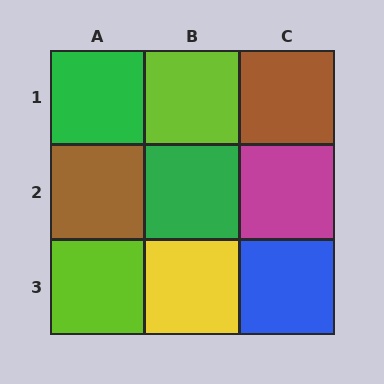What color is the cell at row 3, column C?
Blue.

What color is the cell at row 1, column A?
Green.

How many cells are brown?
2 cells are brown.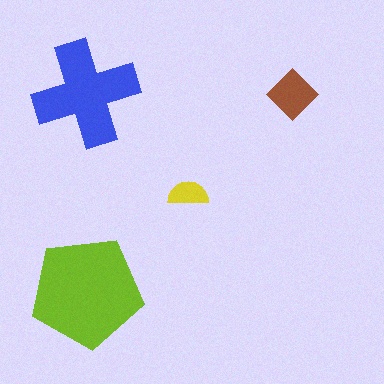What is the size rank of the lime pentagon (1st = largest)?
1st.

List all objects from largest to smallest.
The lime pentagon, the blue cross, the brown diamond, the yellow semicircle.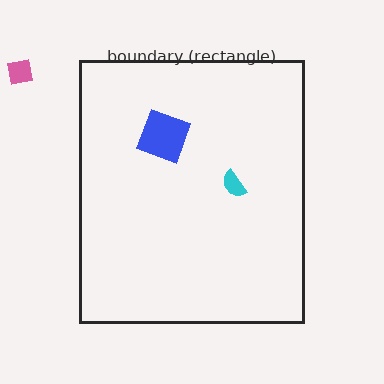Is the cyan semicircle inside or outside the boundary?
Inside.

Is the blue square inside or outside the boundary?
Inside.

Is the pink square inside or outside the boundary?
Outside.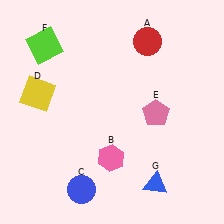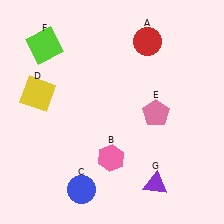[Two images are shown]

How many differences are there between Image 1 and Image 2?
There is 1 difference between the two images.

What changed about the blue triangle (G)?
In Image 1, G is blue. In Image 2, it changed to purple.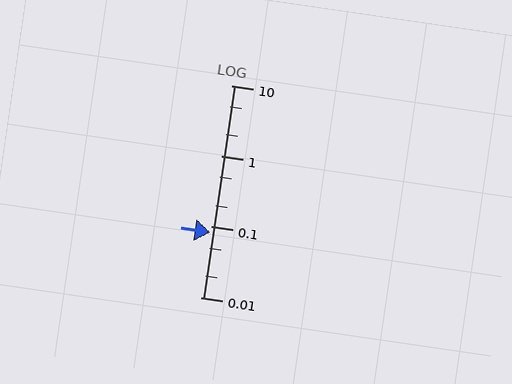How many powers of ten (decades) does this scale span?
The scale spans 3 decades, from 0.01 to 10.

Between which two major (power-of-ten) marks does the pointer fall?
The pointer is between 0.01 and 0.1.